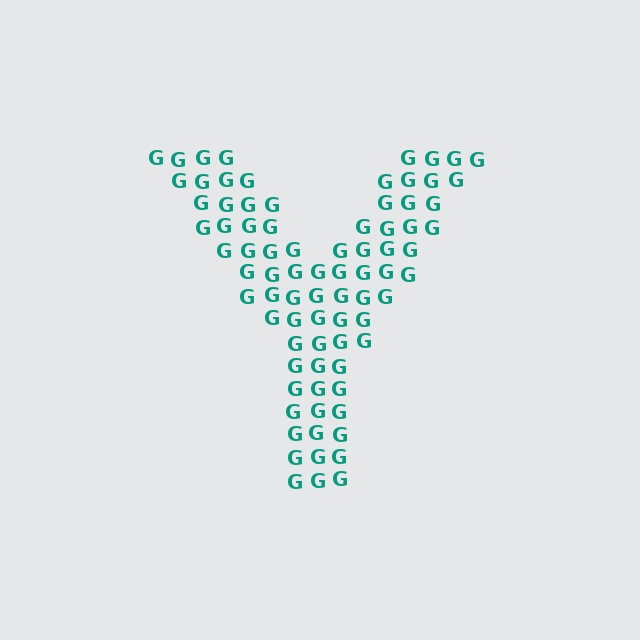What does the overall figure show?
The overall figure shows the letter Y.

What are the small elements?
The small elements are letter G's.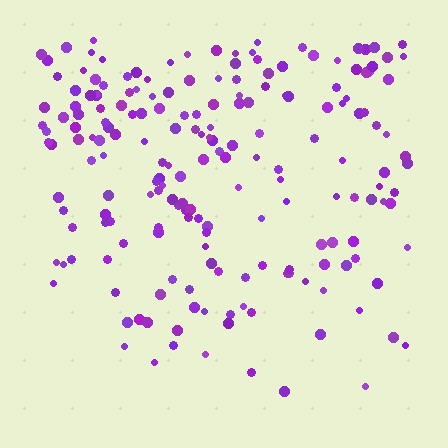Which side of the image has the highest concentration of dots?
The top.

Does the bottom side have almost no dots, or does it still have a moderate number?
Still a moderate number, just noticeably fewer than the top.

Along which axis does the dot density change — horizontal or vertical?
Vertical.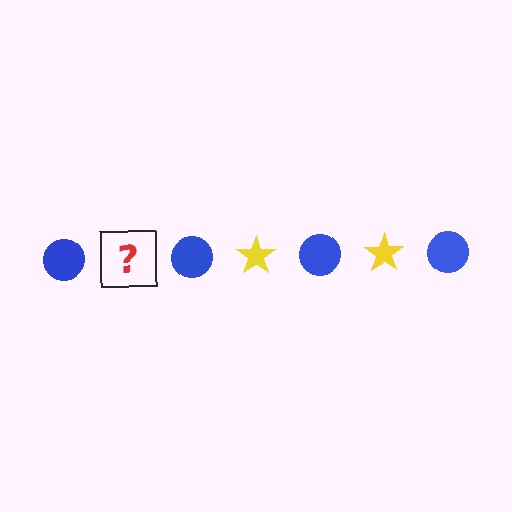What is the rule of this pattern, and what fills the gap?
The rule is that the pattern alternates between blue circle and yellow star. The gap should be filled with a yellow star.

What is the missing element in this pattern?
The missing element is a yellow star.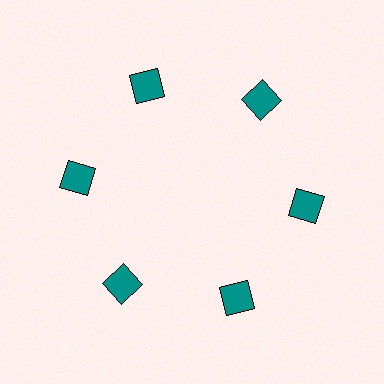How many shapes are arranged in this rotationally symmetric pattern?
There are 6 shapes, arranged in 6 groups of 1.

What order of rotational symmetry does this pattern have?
This pattern has 6-fold rotational symmetry.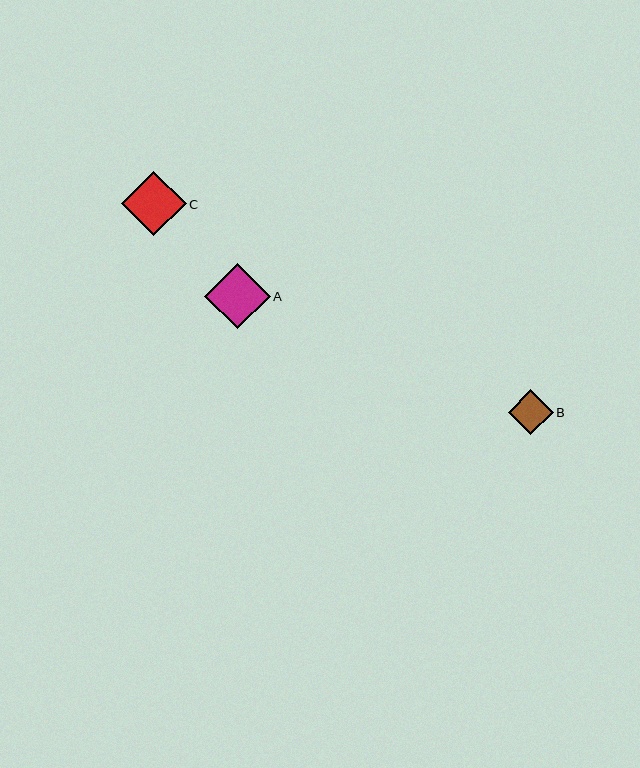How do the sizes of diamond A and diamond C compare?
Diamond A and diamond C are approximately the same size.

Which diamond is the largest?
Diamond A is the largest with a size of approximately 65 pixels.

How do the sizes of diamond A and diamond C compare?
Diamond A and diamond C are approximately the same size.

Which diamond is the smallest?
Diamond B is the smallest with a size of approximately 45 pixels.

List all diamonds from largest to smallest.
From largest to smallest: A, C, B.